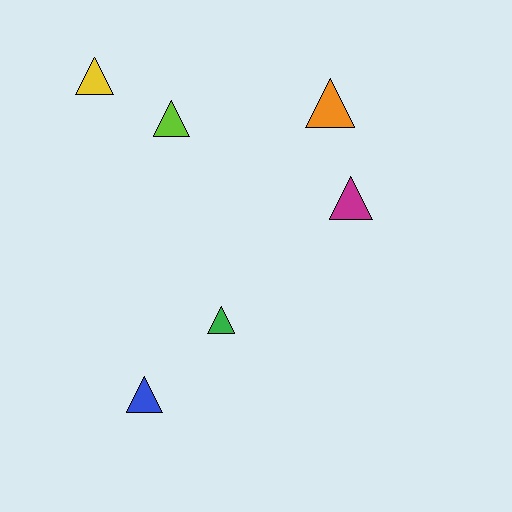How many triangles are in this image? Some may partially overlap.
There are 6 triangles.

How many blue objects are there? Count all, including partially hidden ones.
There is 1 blue object.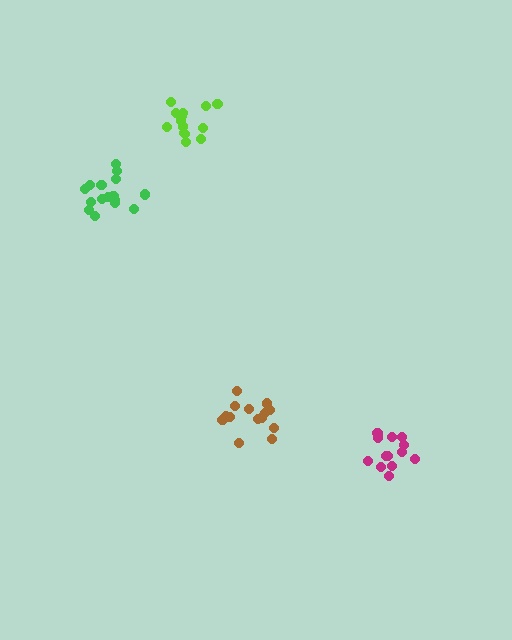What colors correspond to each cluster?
The clusters are colored: brown, lime, magenta, green.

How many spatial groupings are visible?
There are 4 spatial groupings.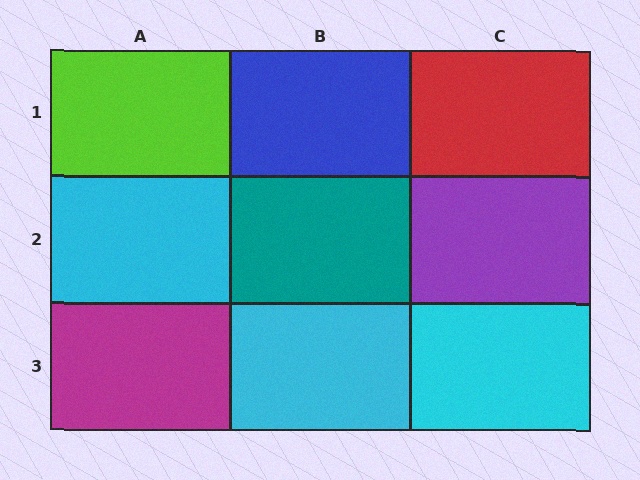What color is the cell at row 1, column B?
Blue.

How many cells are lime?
1 cell is lime.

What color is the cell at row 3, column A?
Magenta.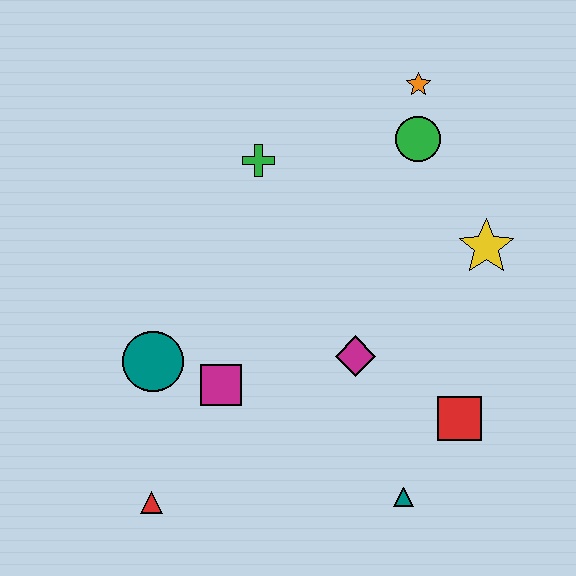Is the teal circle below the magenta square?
No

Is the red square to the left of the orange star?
No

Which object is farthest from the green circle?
The red triangle is farthest from the green circle.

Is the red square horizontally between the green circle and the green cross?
No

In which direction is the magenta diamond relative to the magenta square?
The magenta diamond is to the right of the magenta square.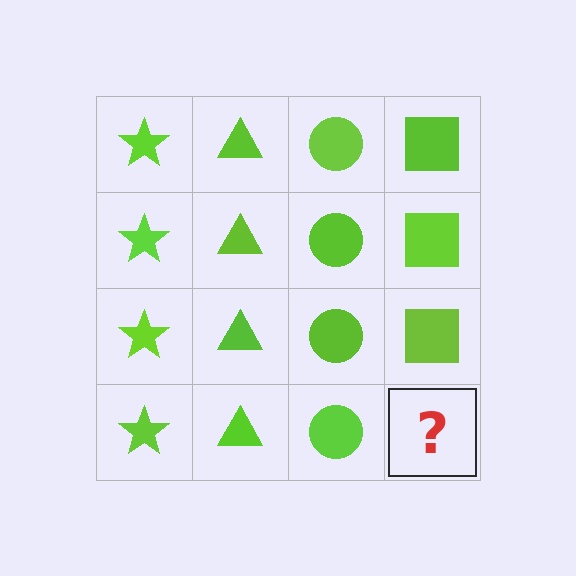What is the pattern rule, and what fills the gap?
The rule is that each column has a consistent shape. The gap should be filled with a lime square.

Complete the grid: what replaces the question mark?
The question mark should be replaced with a lime square.